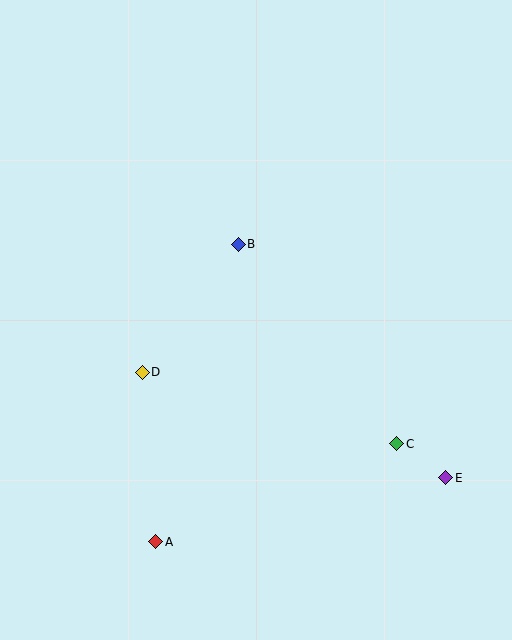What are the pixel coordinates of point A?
Point A is at (156, 542).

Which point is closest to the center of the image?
Point B at (238, 244) is closest to the center.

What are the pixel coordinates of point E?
Point E is at (446, 478).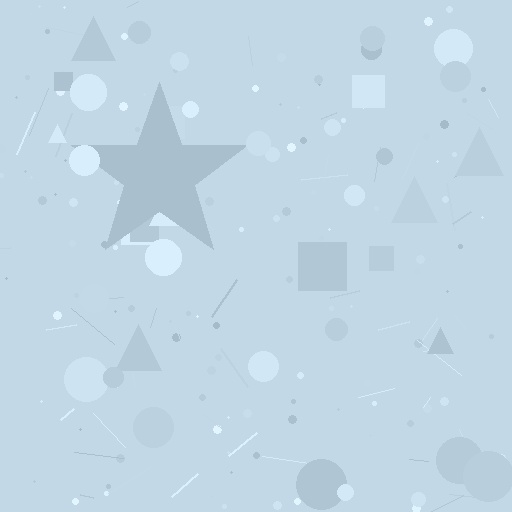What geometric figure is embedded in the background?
A star is embedded in the background.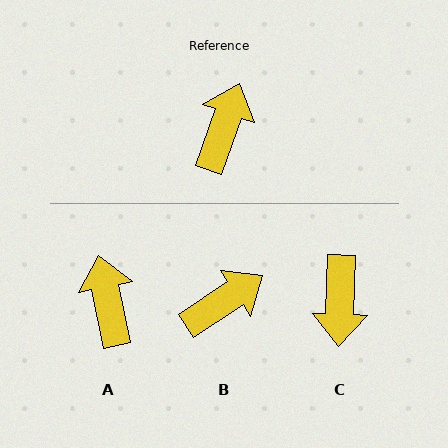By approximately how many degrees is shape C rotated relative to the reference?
Approximately 162 degrees clockwise.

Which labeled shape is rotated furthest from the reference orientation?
C, about 162 degrees away.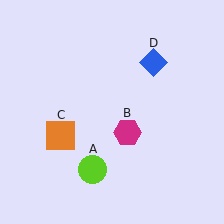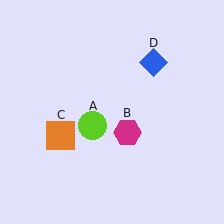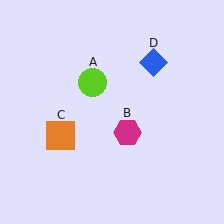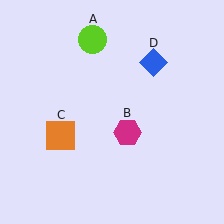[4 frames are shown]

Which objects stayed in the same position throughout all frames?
Magenta hexagon (object B) and orange square (object C) and blue diamond (object D) remained stationary.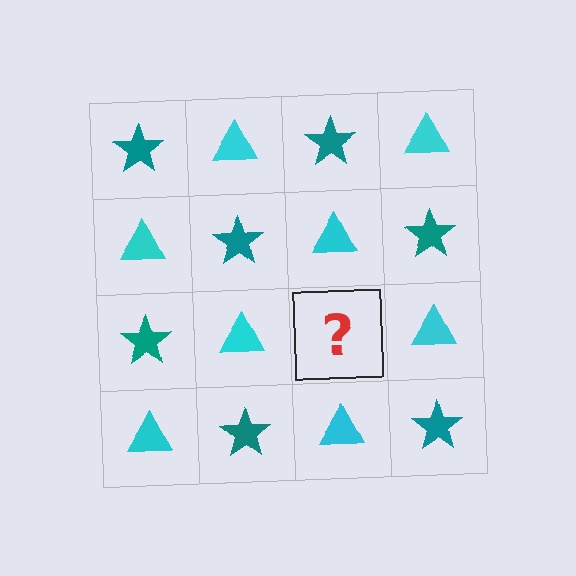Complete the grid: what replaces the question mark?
The question mark should be replaced with a teal star.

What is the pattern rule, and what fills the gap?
The rule is that it alternates teal star and cyan triangle in a checkerboard pattern. The gap should be filled with a teal star.